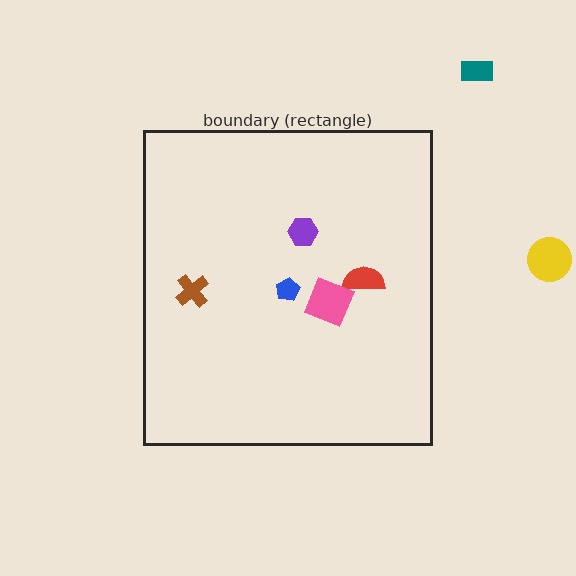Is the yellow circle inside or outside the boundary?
Outside.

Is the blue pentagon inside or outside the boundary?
Inside.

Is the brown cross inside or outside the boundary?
Inside.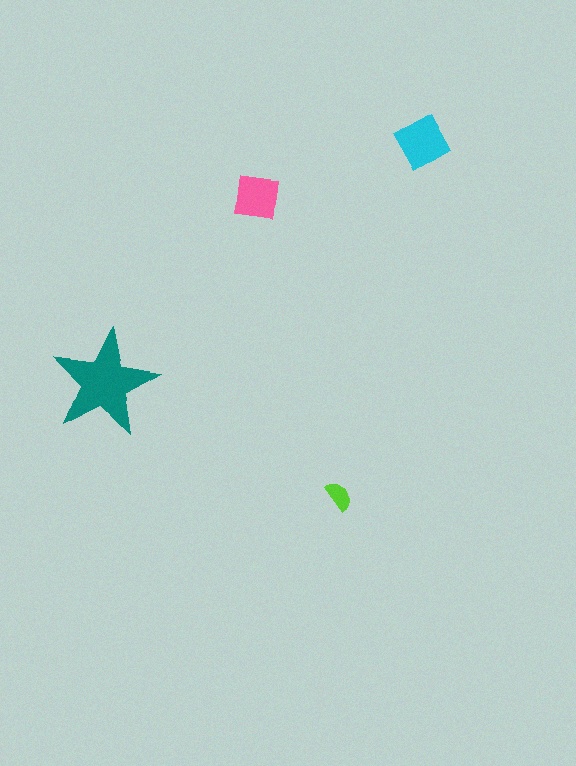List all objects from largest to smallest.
The teal star, the cyan diamond, the pink square, the lime semicircle.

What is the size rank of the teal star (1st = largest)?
1st.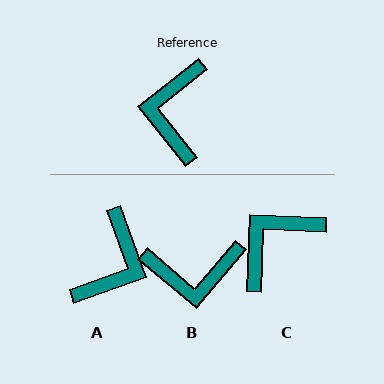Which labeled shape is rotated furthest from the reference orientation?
A, about 161 degrees away.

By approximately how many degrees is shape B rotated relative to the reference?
Approximately 101 degrees counter-clockwise.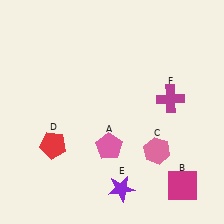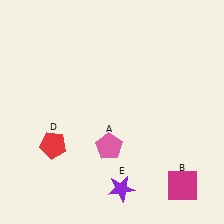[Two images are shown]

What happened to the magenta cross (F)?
The magenta cross (F) was removed in Image 2. It was in the top-right area of Image 1.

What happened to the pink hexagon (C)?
The pink hexagon (C) was removed in Image 2. It was in the bottom-right area of Image 1.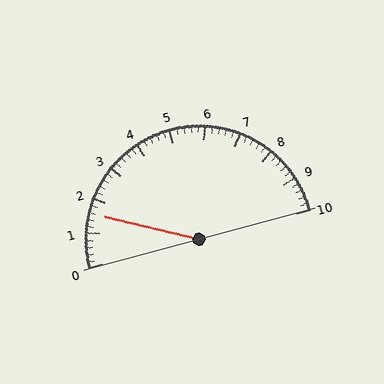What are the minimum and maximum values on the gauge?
The gauge ranges from 0 to 10.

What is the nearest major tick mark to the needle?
The nearest major tick mark is 2.